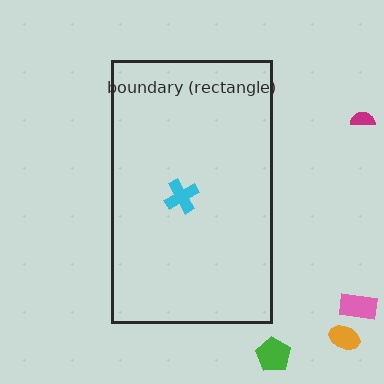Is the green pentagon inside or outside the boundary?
Outside.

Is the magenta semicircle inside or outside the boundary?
Outside.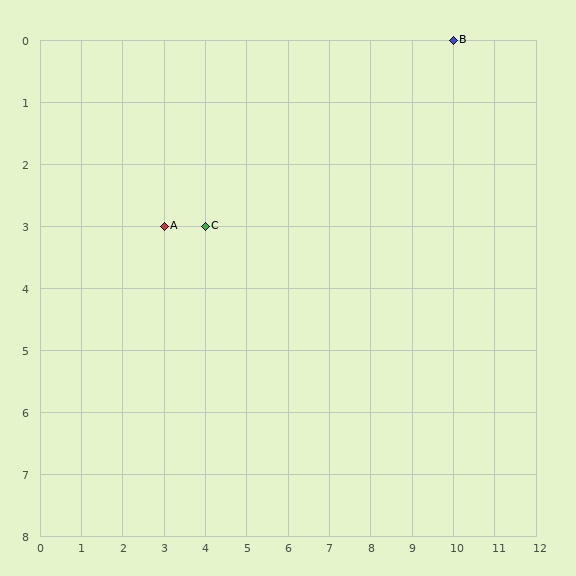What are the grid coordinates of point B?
Point B is at grid coordinates (10, 0).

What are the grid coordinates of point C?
Point C is at grid coordinates (4, 3).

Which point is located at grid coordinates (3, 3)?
Point A is at (3, 3).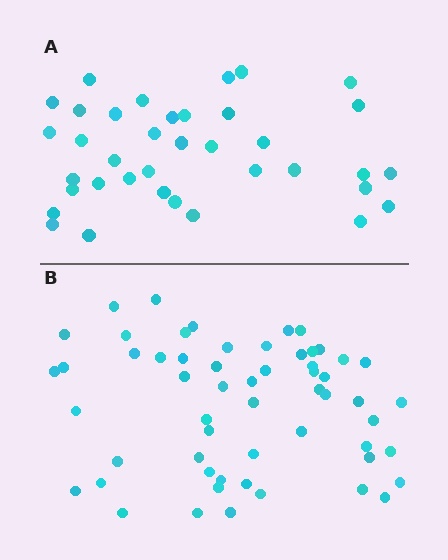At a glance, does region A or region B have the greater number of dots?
Region B (the bottom region) has more dots.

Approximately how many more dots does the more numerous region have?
Region B has approximately 20 more dots than region A.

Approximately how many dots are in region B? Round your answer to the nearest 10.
About 60 dots. (The exact count is 57, which rounds to 60.)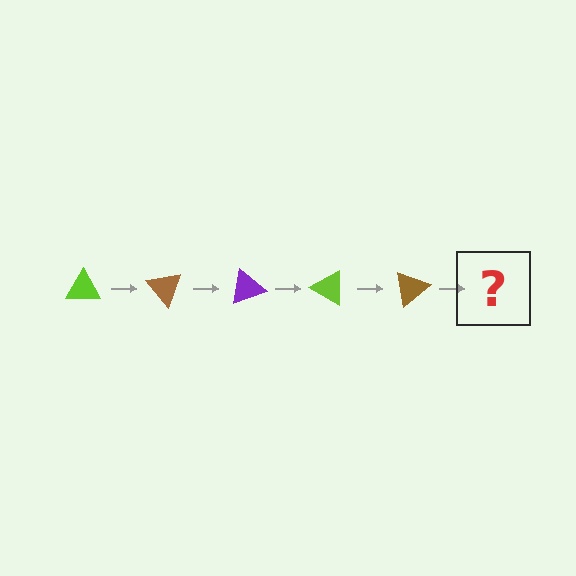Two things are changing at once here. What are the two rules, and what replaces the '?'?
The two rules are that it rotates 50 degrees each step and the color cycles through lime, brown, and purple. The '?' should be a purple triangle, rotated 250 degrees from the start.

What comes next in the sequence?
The next element should be a purple triangle, rotated 250 degrees from the start.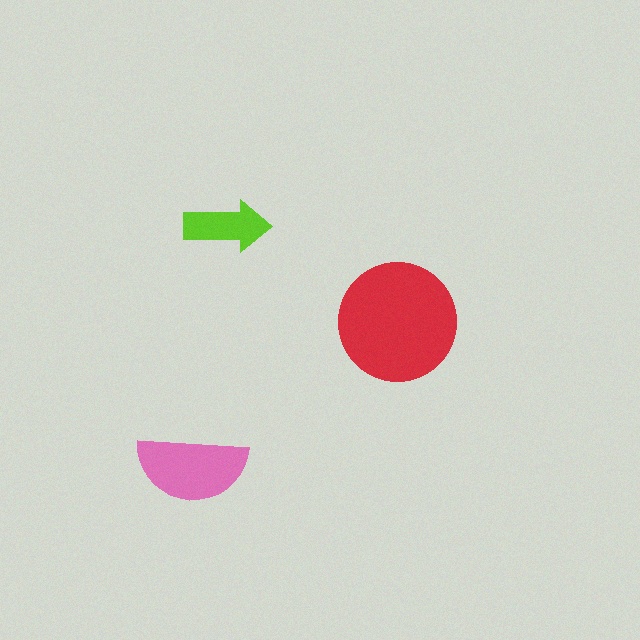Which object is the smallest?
The lime arrow.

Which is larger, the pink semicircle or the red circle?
The red circle.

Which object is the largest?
The red circle.